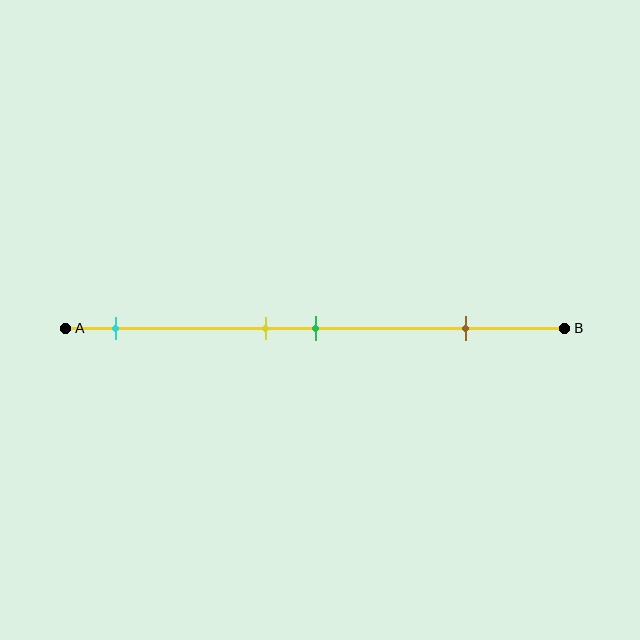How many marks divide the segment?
There are 4 marks dividing the segment.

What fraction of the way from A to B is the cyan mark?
The cyan mark is approximately 10% (0.1) of the way from A to B.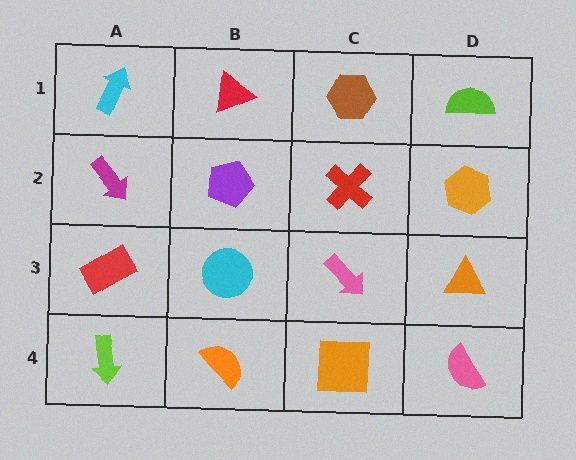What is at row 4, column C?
An orange square.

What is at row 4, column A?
A lime arrow.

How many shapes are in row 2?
4 shapes.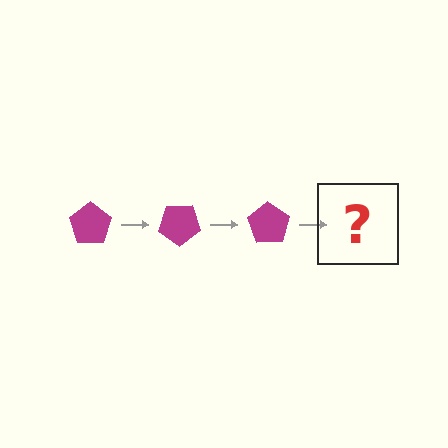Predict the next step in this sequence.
The next step is a magenta pentagon rotated 105 degrees.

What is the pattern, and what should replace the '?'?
The pattern is that the pentagon rotates 35 degrees each step. The '?' should be a magenta pentagon rotated 105 degrees.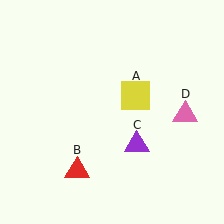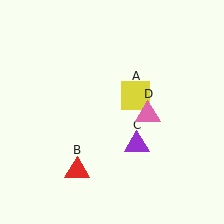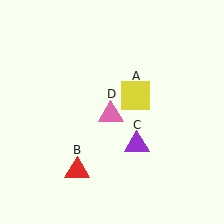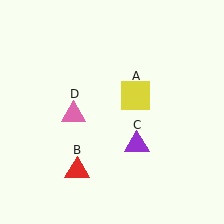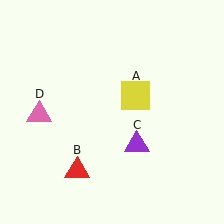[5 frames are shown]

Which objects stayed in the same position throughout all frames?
Yellow square (object A) and red triangle (object B) and purple triangle (object C) remained stationary.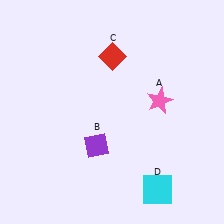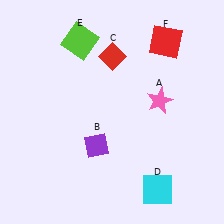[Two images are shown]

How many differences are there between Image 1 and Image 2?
There are 2 differences between the two images.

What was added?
A lime square (E), a red square (F) were added in Image 2.